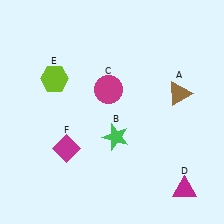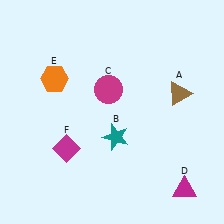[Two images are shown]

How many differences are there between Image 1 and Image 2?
There are 2 differences between the two images.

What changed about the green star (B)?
In Image 1, B is green. In Image 2, it changed to teal.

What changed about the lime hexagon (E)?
In Image 1, E is lime. In Image 2, it changed to orange.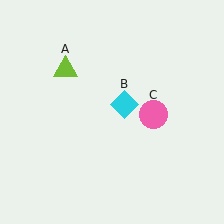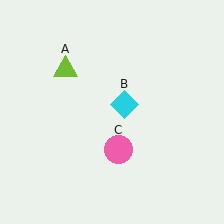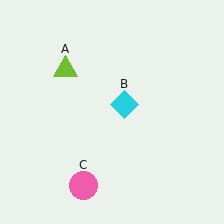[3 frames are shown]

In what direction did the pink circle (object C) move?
The pink circle (object C) moved down and to the left.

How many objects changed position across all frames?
1 object changed position: pink circle (object C).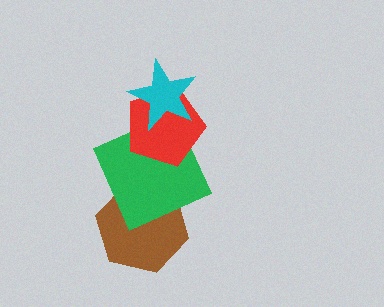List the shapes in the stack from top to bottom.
From top to bottom: the cyan star, the red pentagon, the green square, the brown hexagon.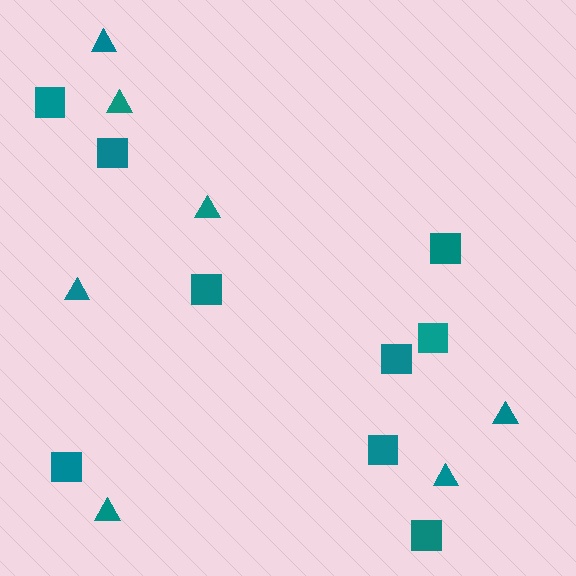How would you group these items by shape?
There are 2 groups: one group of squares (9) and one group of triangles (7).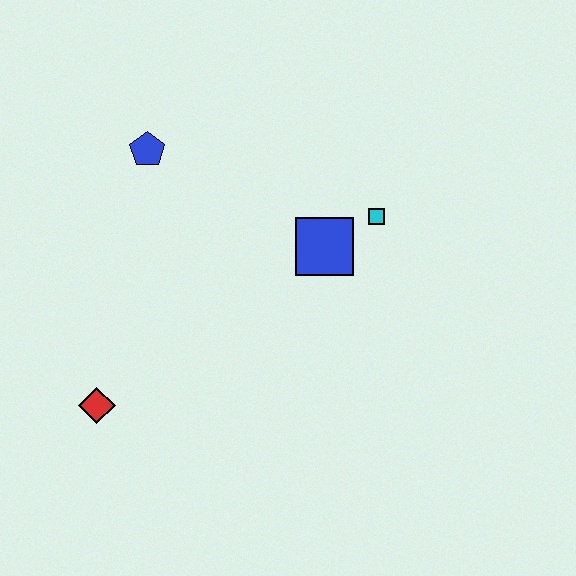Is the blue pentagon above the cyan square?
Yes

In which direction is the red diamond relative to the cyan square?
The red diamond is to the left of the cyan square.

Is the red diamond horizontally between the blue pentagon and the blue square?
No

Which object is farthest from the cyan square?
The red diamond is farthest from the cyan square.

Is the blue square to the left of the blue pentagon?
No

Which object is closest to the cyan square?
The blue square is closest to the cyan square.